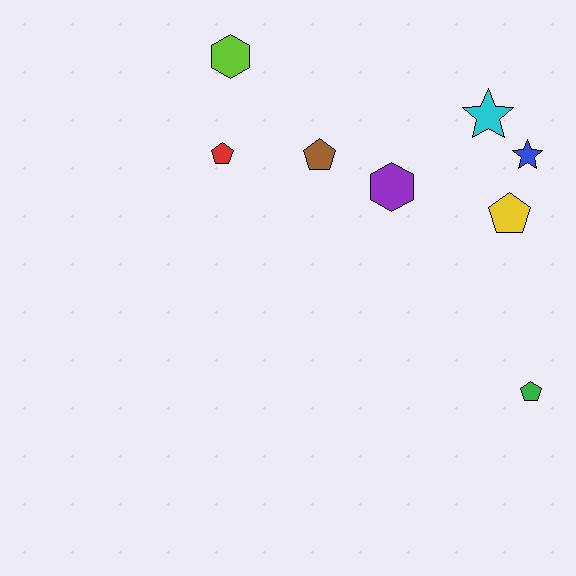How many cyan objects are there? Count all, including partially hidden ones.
There is 1 cyan object.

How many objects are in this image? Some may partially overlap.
There are 8 objects.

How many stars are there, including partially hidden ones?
There are 2 stars.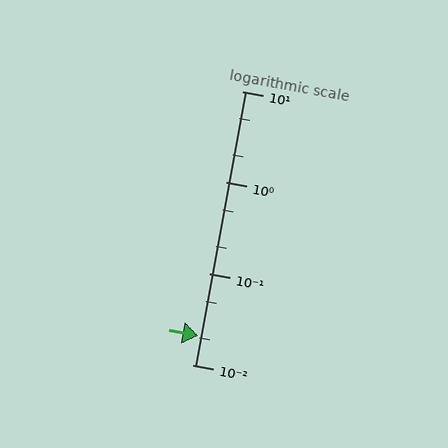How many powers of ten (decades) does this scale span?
The scale spans 3 decades, from 0.01 to 10.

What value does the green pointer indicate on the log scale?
The pointer indicates approximately 0.021.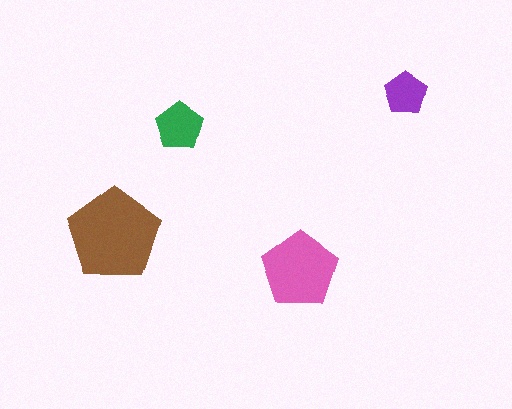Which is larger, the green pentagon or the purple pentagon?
The green one.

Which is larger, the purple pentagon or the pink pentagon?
The pink one.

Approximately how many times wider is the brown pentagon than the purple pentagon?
About 2 times wider.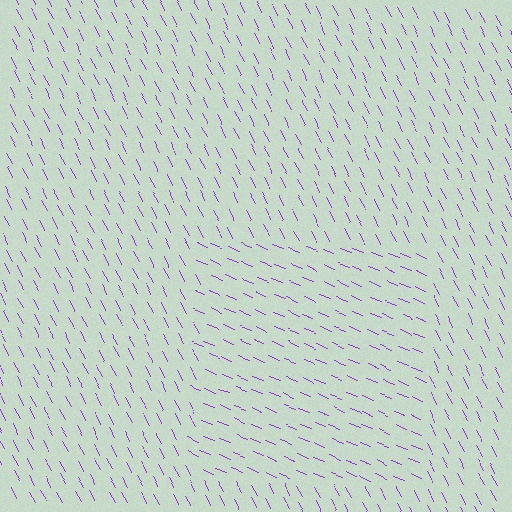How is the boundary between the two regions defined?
The boundary is defined purely by a change in line orientation (approximately 39 degrees difference). All lines are the same color and thickness.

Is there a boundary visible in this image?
Yes, there is a texture boundary formed by a change in line orientation.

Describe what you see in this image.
The image is filled with small purple line segments. A rectangle region in the image has lines oriented differently from the surrounding lines, creating a visible texture boundary.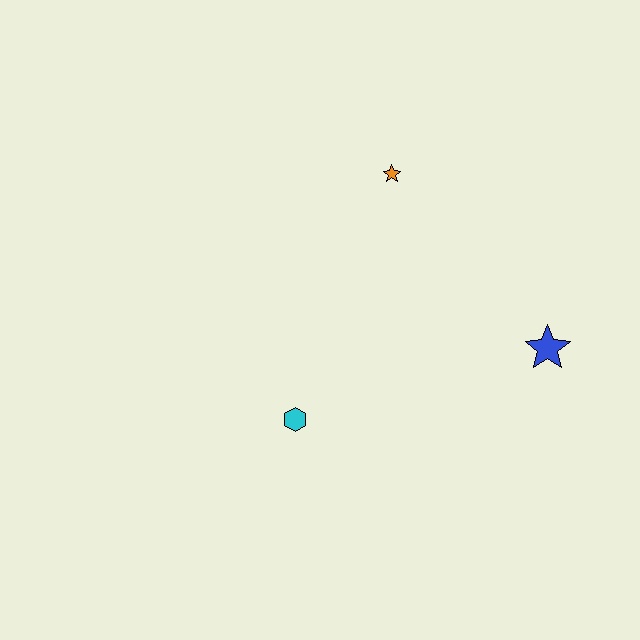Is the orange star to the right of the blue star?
No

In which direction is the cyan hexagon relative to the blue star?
The cyan hexagon is to the left of the blue star.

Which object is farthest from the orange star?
The cyan hexagon is farthest from the orange star.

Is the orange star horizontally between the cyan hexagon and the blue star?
Yes